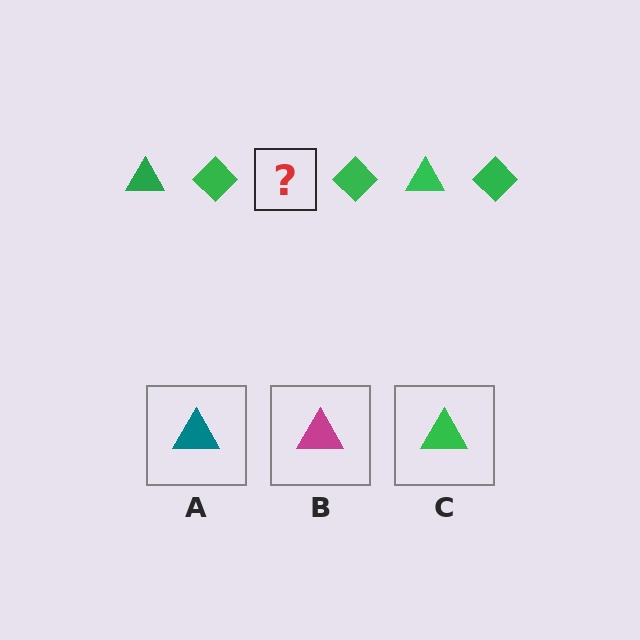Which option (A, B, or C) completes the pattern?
C.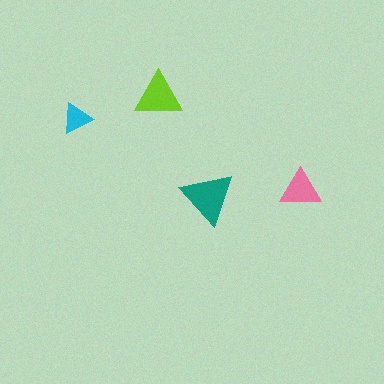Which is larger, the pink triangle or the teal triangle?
The teal one.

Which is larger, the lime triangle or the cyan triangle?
The lime one.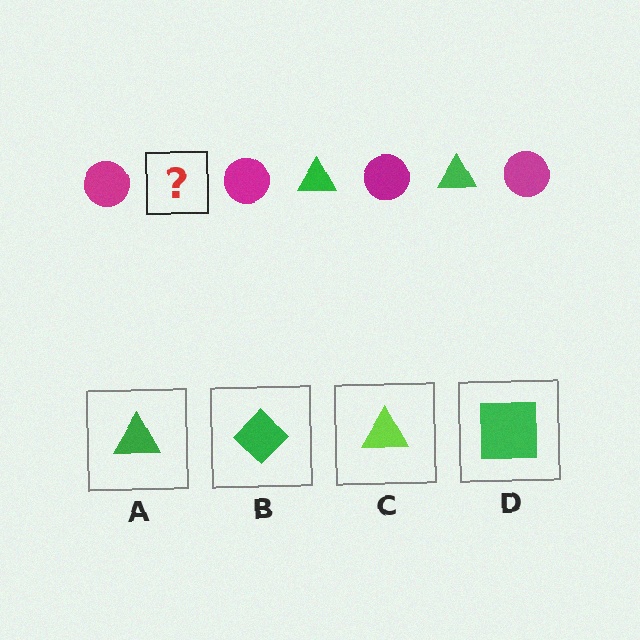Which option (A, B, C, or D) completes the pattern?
A.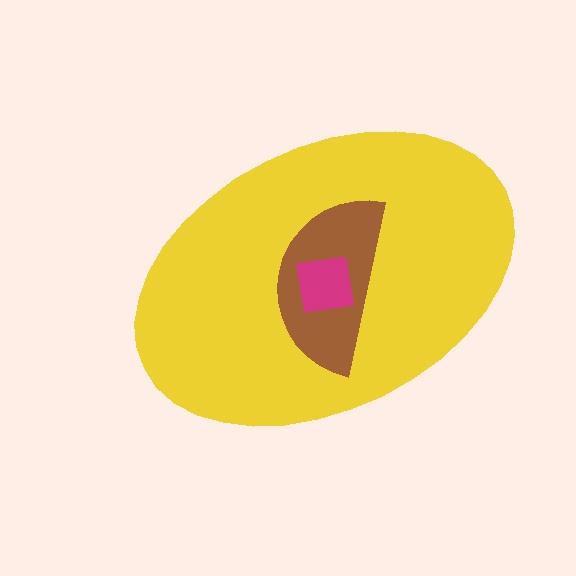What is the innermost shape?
The magenta square.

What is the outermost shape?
The yellow ellipse.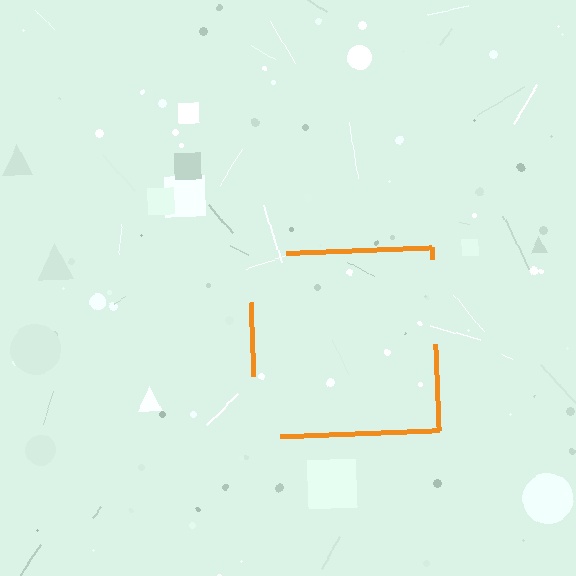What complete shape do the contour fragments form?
The contour fragments form a square.